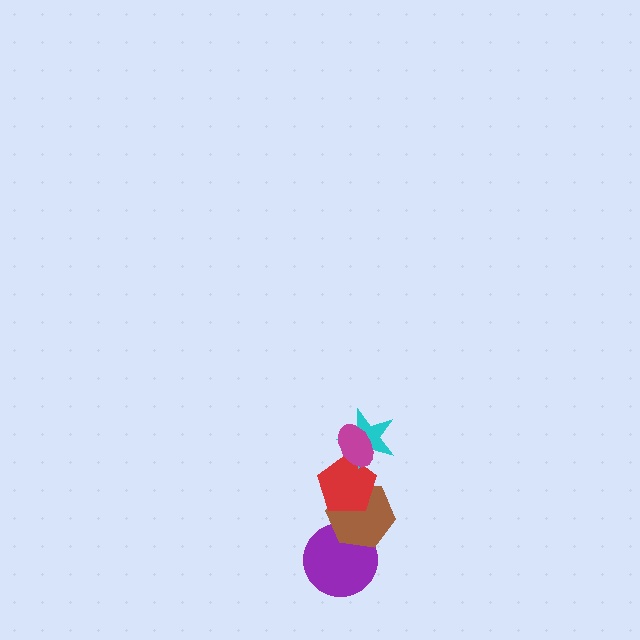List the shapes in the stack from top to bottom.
From top to bottom: the magenta ellipse, the cyan star, the red pentagon, the brown hexagon, the purple circle.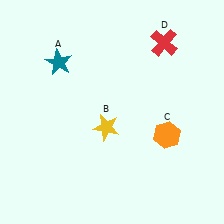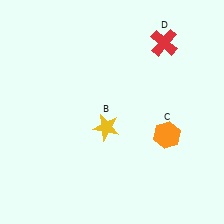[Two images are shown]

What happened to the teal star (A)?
The teal star (A) was removed in Image 2. It was in the top-left area of Image 1.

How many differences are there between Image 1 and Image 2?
There is 1 difference between the two images.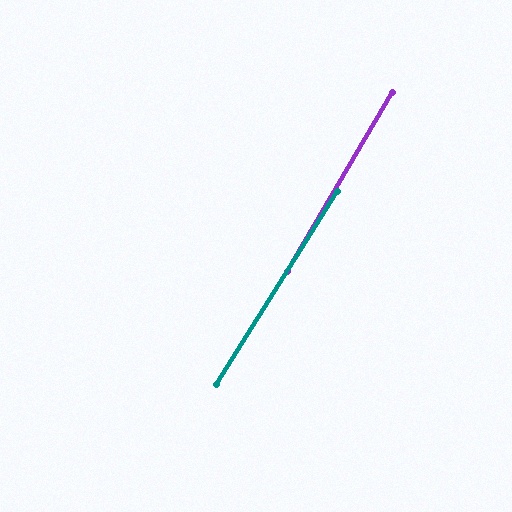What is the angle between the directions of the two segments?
Approximately 2 degrees.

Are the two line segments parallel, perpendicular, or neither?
Parallel — their directions differ by only 1.8°.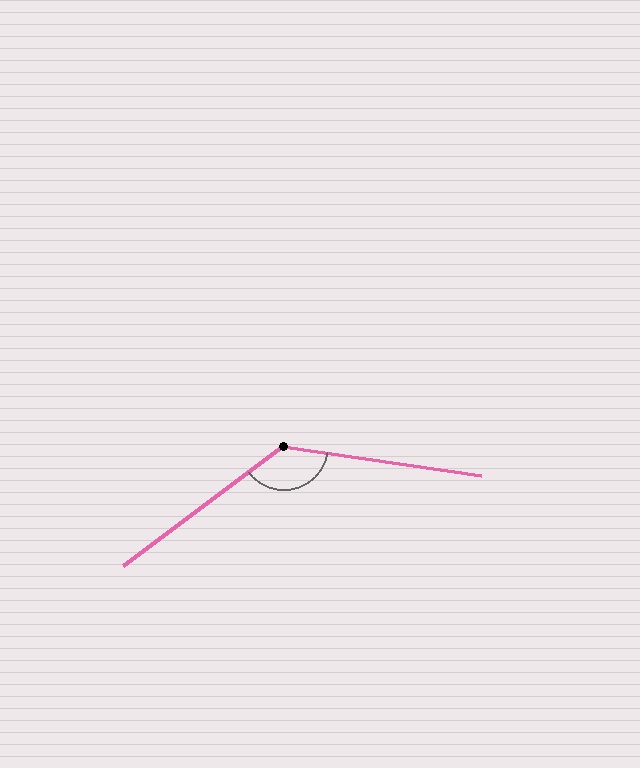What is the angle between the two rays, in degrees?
Approximately 135 degrees.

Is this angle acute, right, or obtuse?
It is obtuse.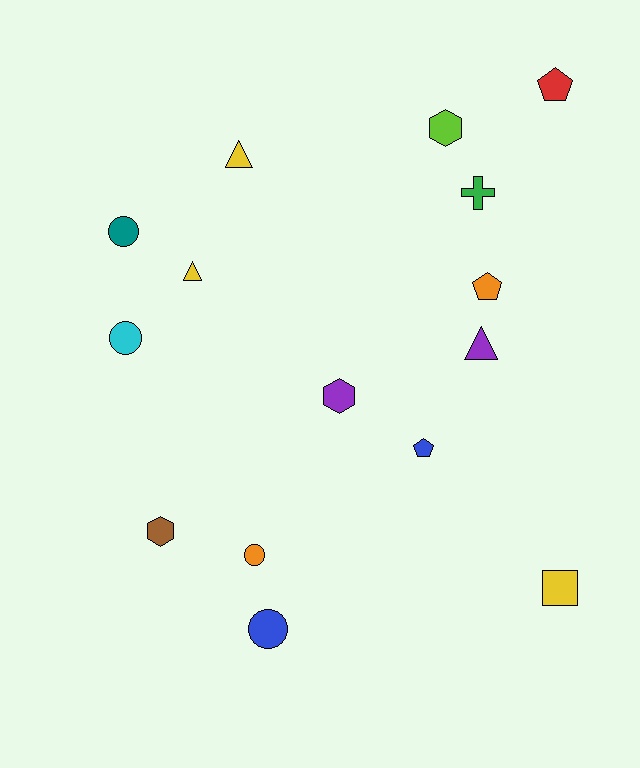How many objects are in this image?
There are 15 objects.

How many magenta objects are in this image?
There are no magenta objects.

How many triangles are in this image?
There are 3 triangles.